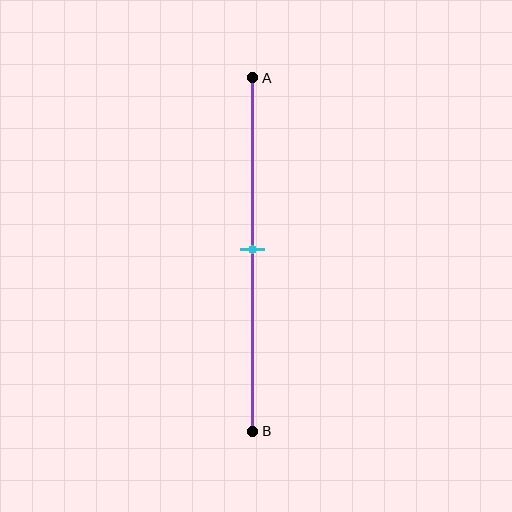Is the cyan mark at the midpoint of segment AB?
Yes, the mark is approximately at the midpoint.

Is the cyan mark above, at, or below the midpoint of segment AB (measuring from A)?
The cyan mark is approximately at the midpoint of segment AB.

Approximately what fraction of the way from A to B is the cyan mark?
The cyan mark is approximately 50% of the way from A to B.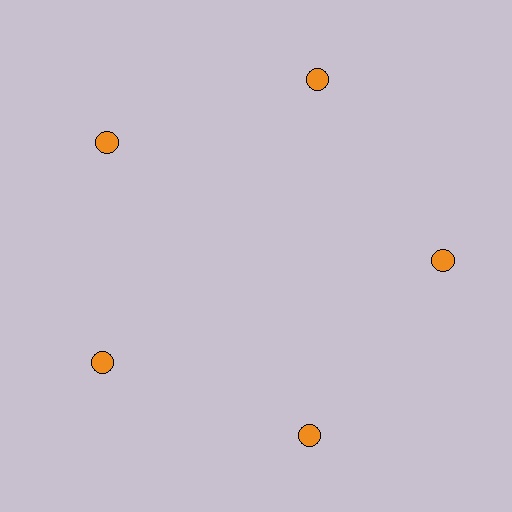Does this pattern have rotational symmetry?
Yes, this pattern has 5-fold rotational symmetry. It looks the same after rotating 72 degrees around the center.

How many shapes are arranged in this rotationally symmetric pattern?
There are 5 shapes, arranged in 5 groups of 1.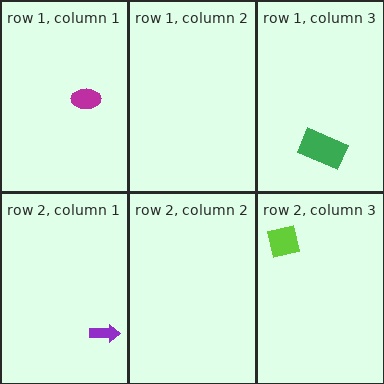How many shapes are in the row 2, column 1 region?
1.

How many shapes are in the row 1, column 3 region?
1.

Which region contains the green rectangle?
The row 1, column 3 region.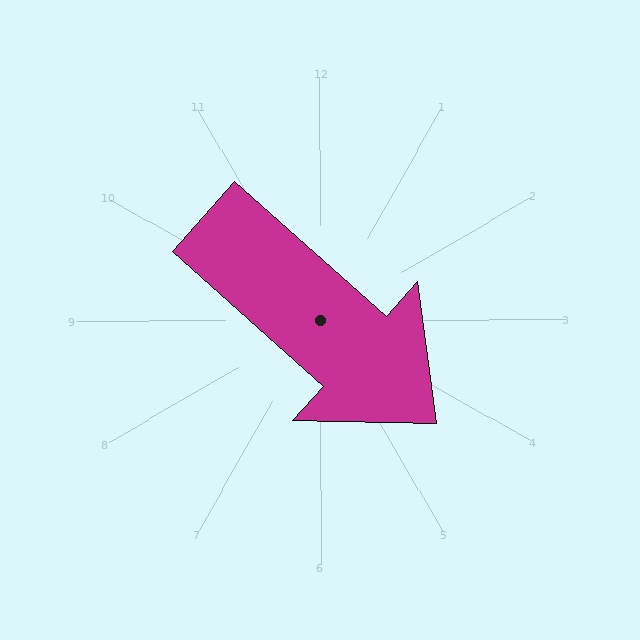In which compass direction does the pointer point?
Southeast.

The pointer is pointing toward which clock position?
Roughly 4 o'clock.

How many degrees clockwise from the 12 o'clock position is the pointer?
Approximately 132 degrees.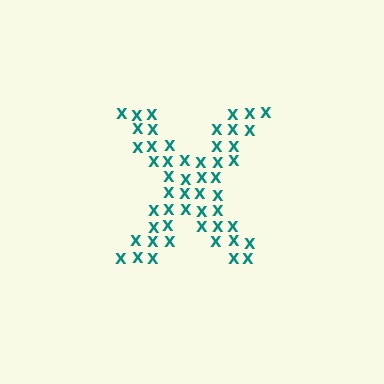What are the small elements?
The small elements are letter X's.